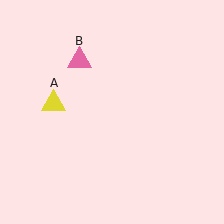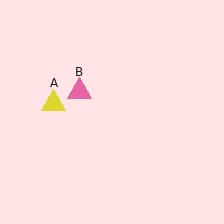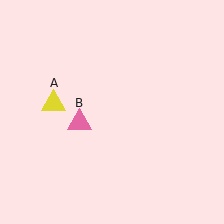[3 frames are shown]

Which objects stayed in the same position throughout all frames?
Yellow triangle (object A) remained stationary.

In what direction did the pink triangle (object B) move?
The pink triangle (object B) moved down.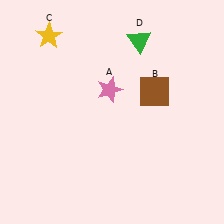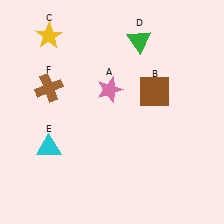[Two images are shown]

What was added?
A cyan triangle (E), a brown cross (F) were added in Image 2.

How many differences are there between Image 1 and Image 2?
There are 2 differences between the two images.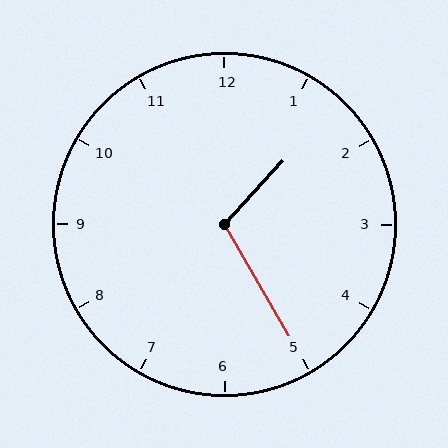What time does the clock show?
1:25.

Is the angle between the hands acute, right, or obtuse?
It is obtuse.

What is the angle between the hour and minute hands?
Approximately 108 degrees.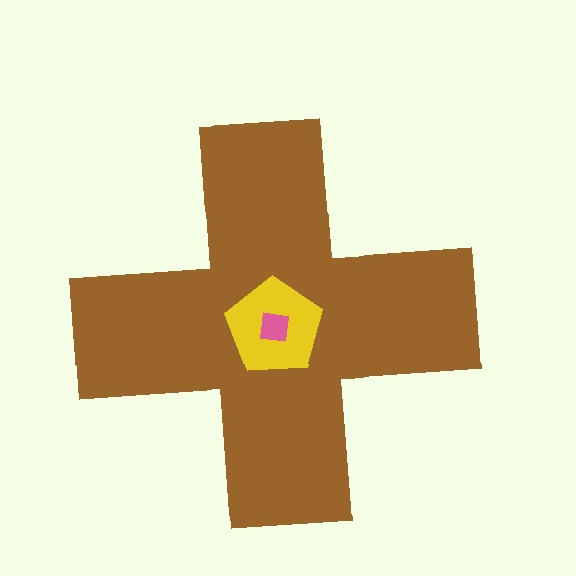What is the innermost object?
The pink square.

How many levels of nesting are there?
3.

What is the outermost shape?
The brown cross.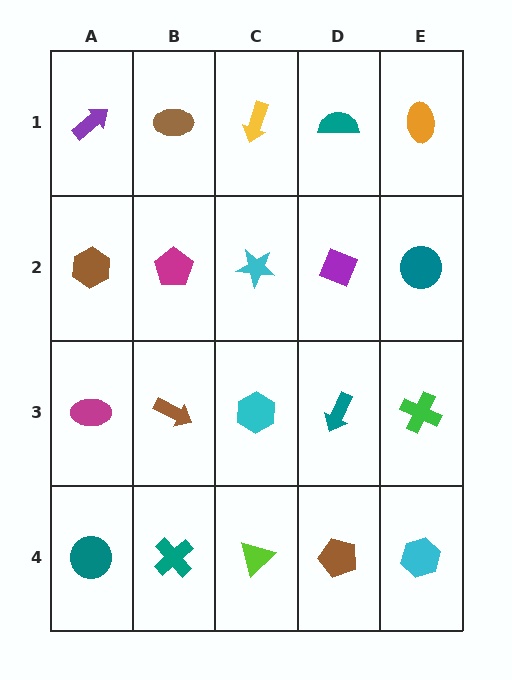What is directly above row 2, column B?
A brown ellipse.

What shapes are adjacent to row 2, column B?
A brown ellipse (row 1, column B), a brown arrow (row 3, column B), a brown hexagon (row 2, column A), a cyan star (row 2, column C).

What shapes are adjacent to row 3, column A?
A brown hexagon (row 2, column A), a teal circle (row 4, column A), a brown arrow (row 3, column B).